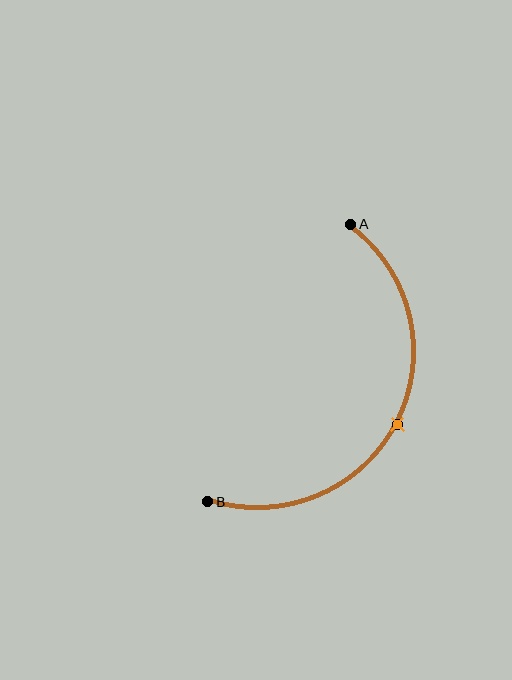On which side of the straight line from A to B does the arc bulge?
The arc bulges to the right of the straight line connecting A and B.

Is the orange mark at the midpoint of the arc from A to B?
Yes. The orange mark lies on the arc at equal arc-length from both A and B — it is the arc midpoint.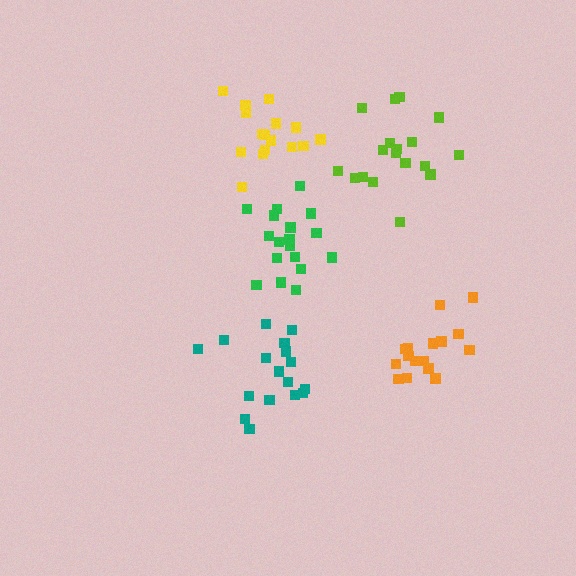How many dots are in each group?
Group 1: 19 dots, Group 2: 18 dots, Group 3: 17 dots, Group 4: 16 dots, Group 5: 16 dots (86 total).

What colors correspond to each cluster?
The clusters are colored: lime, green, teal, orange, yellow.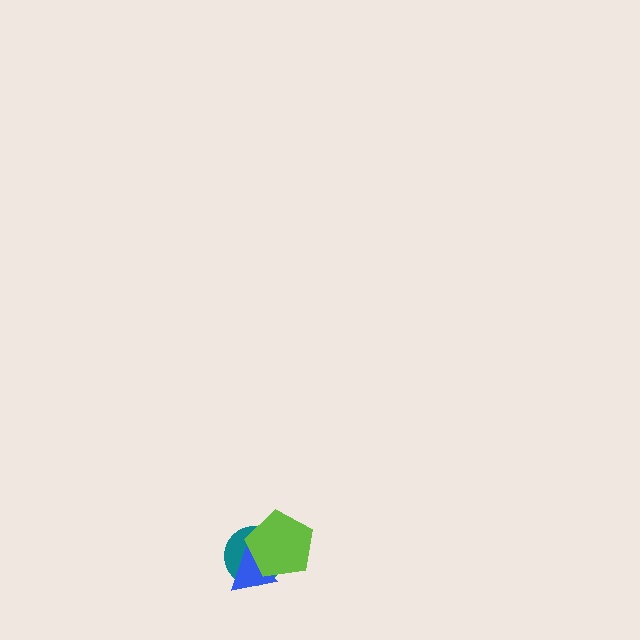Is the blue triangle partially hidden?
Yes, it is partially covered by another shape.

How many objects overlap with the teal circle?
2 objects overlap with the teal circle.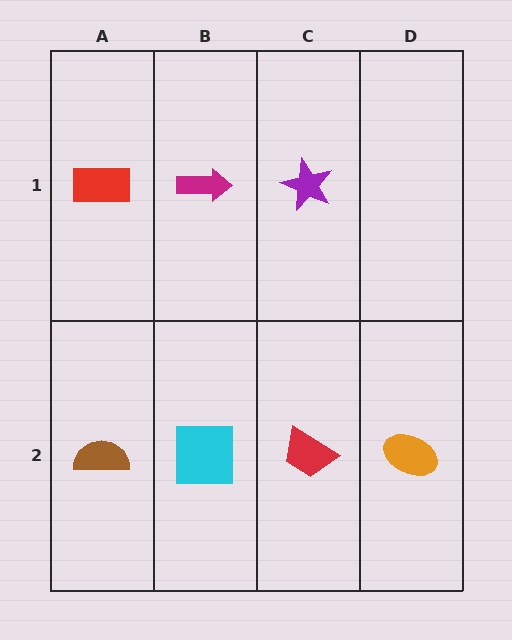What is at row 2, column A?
A brown semicircle.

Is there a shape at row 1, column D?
No, that cell is empty.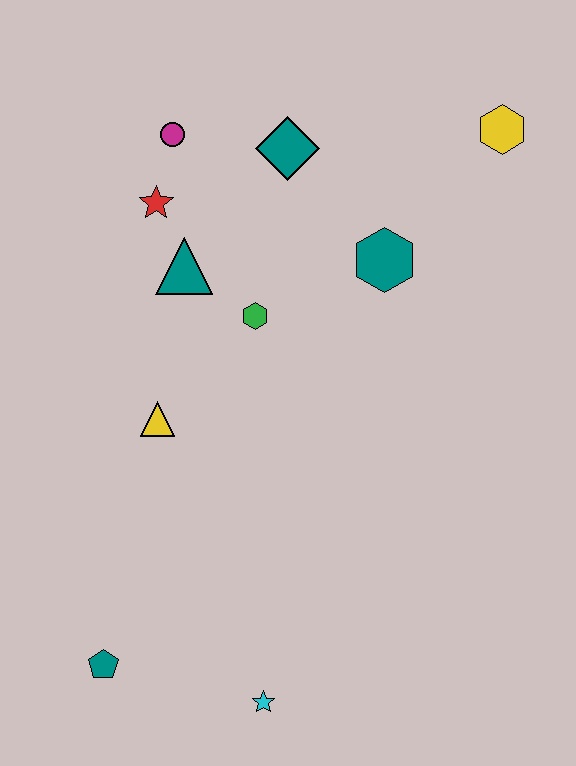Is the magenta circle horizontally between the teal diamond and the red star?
Yes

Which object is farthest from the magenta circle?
The cyan star is farthest from the magenta circle.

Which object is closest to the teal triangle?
The red star is closest to the teal triangle.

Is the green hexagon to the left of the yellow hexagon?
Yes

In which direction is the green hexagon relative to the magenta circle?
The green hexagon is below the magenta circle.